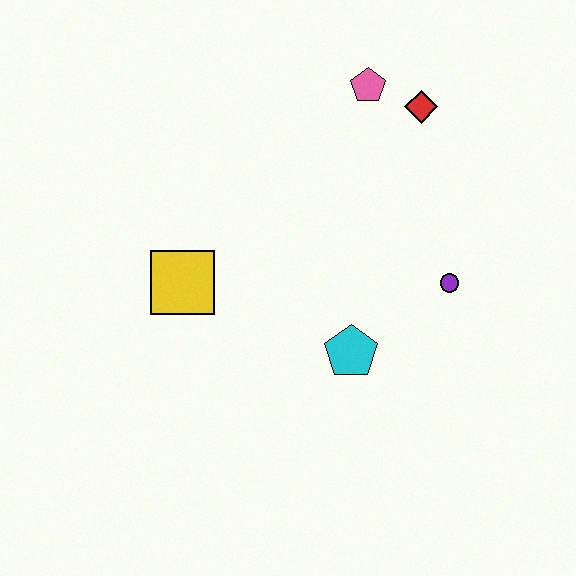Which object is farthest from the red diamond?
The yellow square is farthest from the red diamond.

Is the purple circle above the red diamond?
No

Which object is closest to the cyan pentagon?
The purple circle is closest to the cyan pentagon.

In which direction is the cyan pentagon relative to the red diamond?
The cyan pentagon is below the red diamond.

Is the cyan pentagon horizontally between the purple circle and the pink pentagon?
No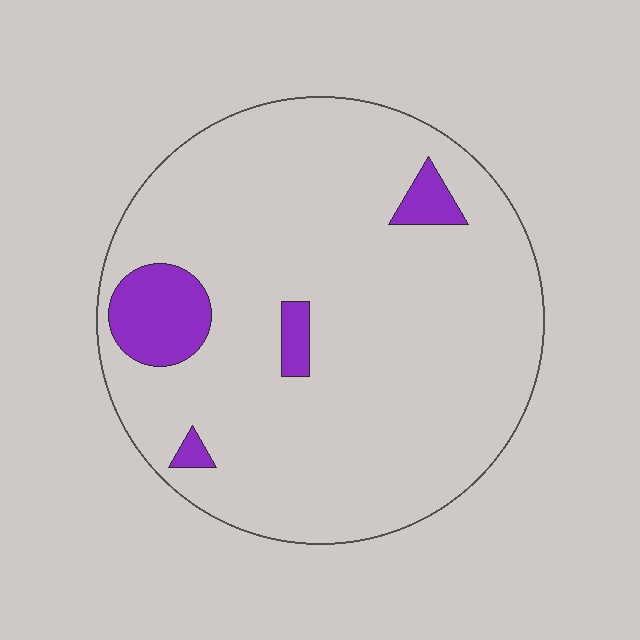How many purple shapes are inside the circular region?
4.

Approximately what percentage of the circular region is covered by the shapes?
Approximately 10%.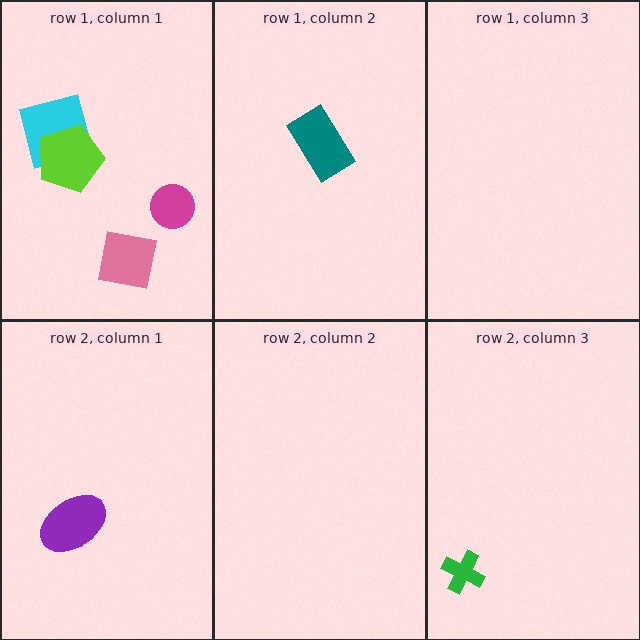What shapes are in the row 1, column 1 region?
The cyan square, the magenta circle, the pink square, the lime pentagon.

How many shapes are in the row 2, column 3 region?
1.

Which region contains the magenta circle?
The row 1, column 1 region.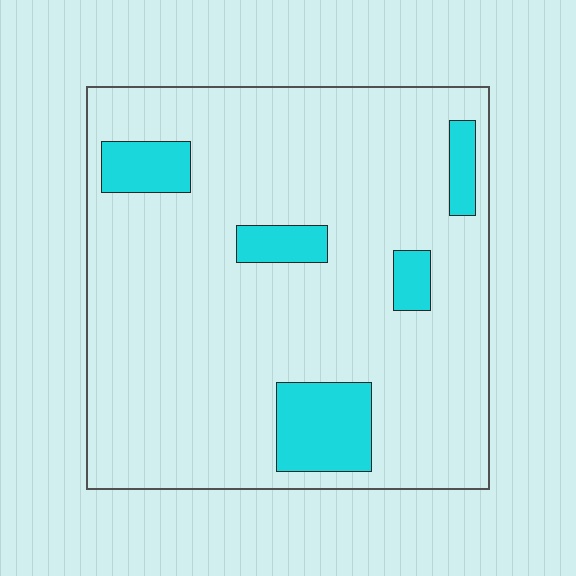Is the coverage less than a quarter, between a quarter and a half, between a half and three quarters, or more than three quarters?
Less than a quarter.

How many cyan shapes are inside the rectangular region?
5.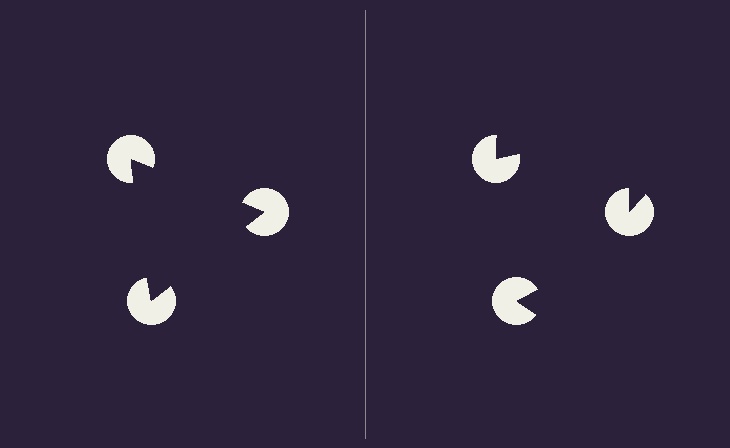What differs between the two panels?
The pac-man discs are positioned identically on both sides; only the wedge orientations differ. On the left they align to a triangle; on the right they are misaligned.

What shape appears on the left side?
An illusory triangle.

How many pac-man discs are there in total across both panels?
6 — 3 on each side.